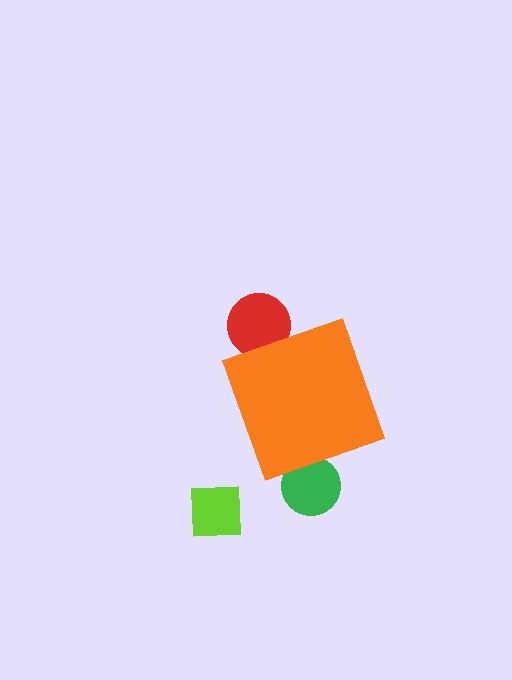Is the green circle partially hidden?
Yes, the green circle is partially hidden behind the orange diamond.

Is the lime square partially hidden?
No, the lime square is fully visible.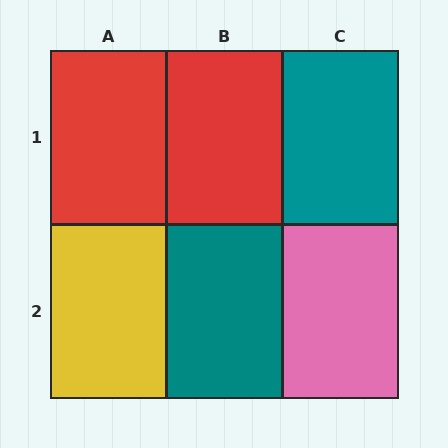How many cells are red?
2 cells are red.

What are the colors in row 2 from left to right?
Yellow, teal, pink.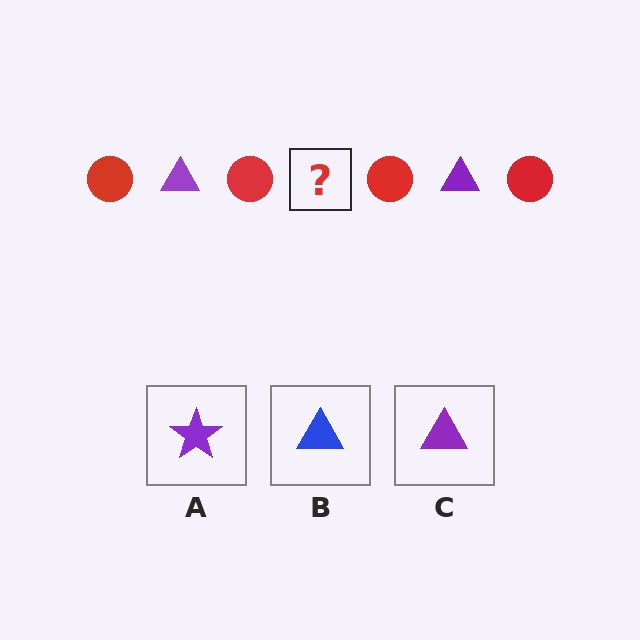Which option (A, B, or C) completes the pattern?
C.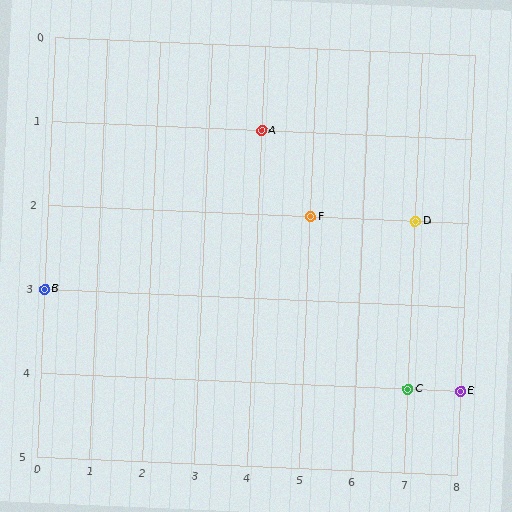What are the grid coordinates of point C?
Point C is at grid coordinates (7, 4).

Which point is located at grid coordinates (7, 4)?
Point C is at (7, 4).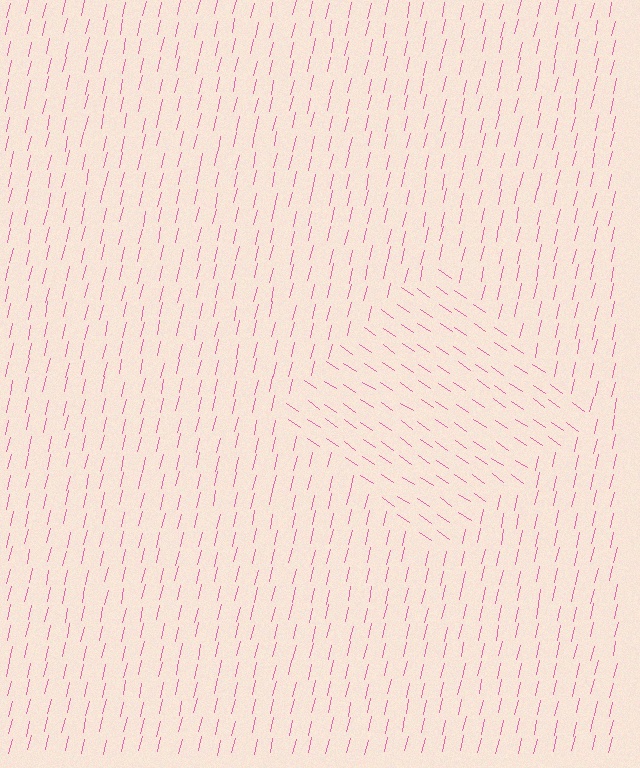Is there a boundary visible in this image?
Yes, there is a texture boundary formed by a change in line orientation.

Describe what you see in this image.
The image is filled with small pink line segments. A diamond region in the image has lines oriented differently from the surrounding lines, creating a visible texture boundary.